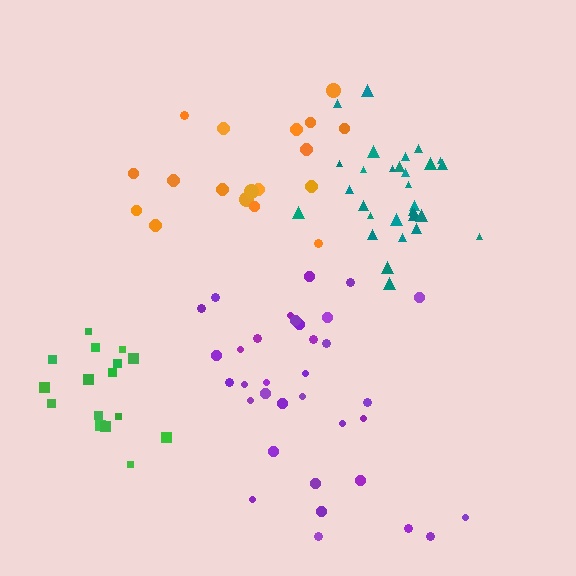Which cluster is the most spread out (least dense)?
Orange.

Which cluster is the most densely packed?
Teal.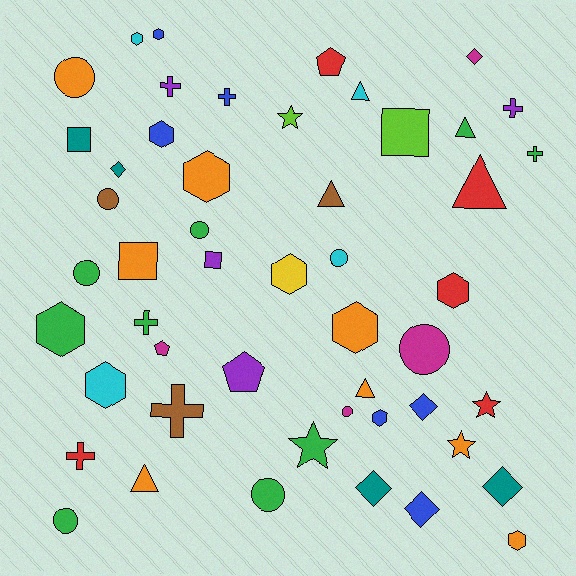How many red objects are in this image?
There are 5 red objects.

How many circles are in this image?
There are 9 circles.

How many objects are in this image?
There are 50 objects.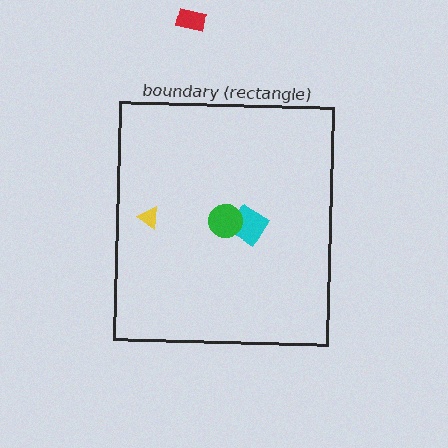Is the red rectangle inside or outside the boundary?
Outside.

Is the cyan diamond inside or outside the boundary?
Inside.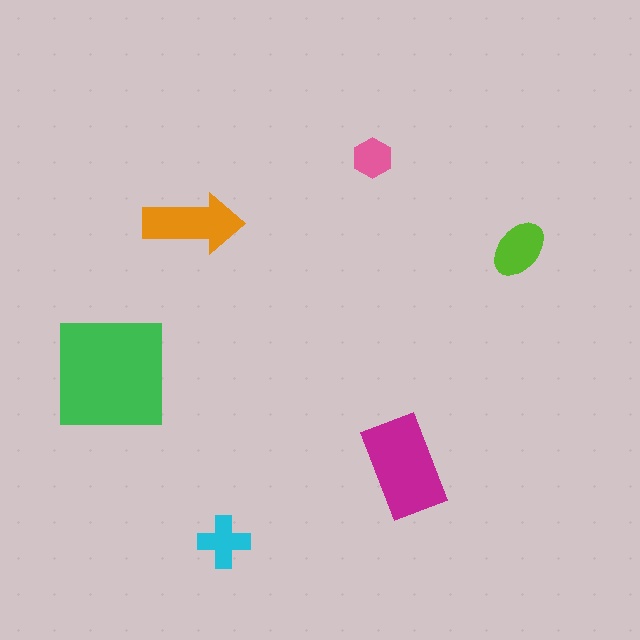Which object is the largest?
The green square.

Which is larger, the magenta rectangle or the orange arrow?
The magenta rectangle.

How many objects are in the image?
There are 6 objects in the image.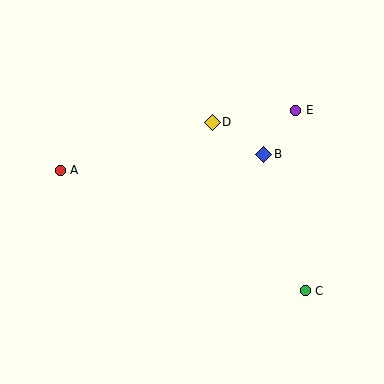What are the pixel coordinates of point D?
Point D is at (212, 122).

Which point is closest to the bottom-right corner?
Point C is closest to the bottom-right corner.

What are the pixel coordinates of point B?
Point B is at (264, 154).